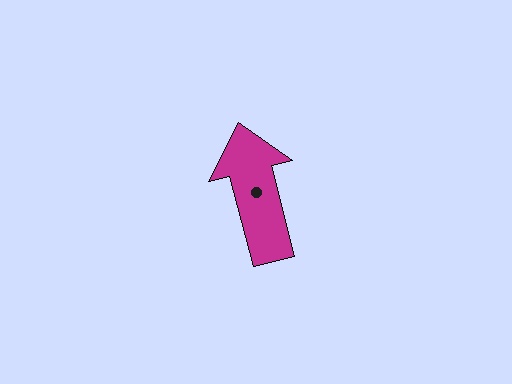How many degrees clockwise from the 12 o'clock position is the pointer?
Approximately 346 degrees.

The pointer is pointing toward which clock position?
Roughly 12 o'clock.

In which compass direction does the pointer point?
North.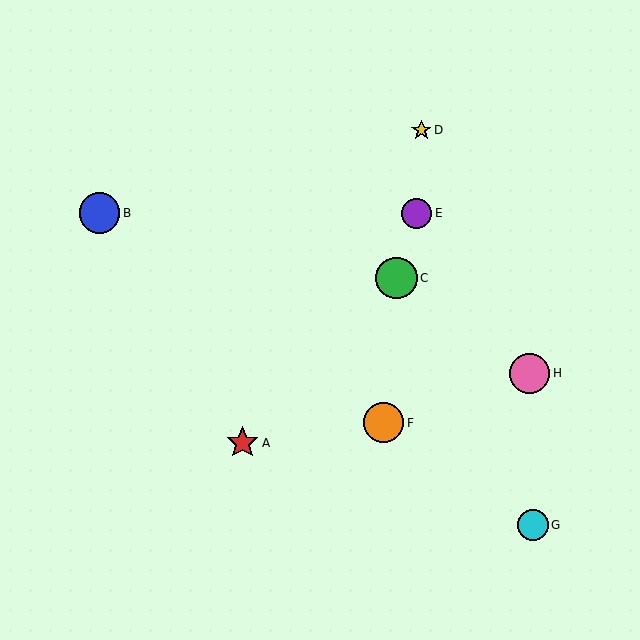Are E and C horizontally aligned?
No, E is at y≈213 and C is at y≈278.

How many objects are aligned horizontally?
2 objects (B, E) are aligned horizontally.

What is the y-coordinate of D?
Object D is at y≈130.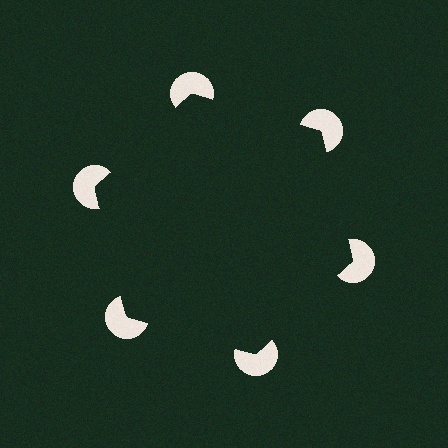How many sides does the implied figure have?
6 sides.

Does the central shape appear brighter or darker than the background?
It typically appears slightly darker than the background, even though no actual brightness change is drawn.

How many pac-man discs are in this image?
There are 6 — one at each vertex of the illusory hexagon.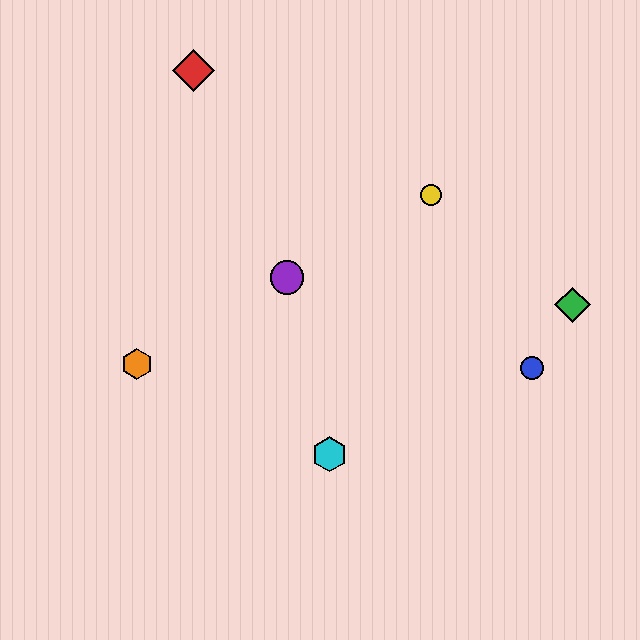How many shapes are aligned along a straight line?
3 shapes (the yellow circle, the purple circle, the orange hexagon) are aligned along a straight line.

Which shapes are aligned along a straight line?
The yellow circle, the purple circle, the orange hexagon are aligned along a straight line.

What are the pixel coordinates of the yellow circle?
The yellow circle is at (431, 195).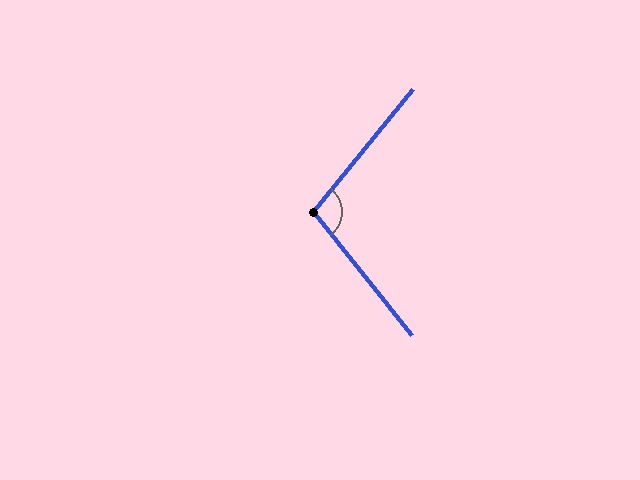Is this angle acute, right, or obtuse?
It is obtuse.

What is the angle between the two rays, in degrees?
Approximately 102 degrees.